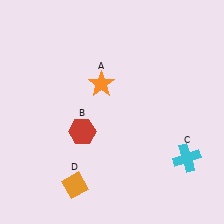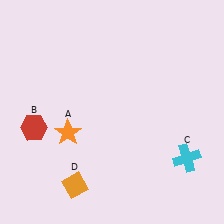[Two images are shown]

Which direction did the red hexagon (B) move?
The red hexagon (B) moved left.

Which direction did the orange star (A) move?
The orange star (A) moved down.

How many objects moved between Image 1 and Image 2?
2 objects moved between the two images.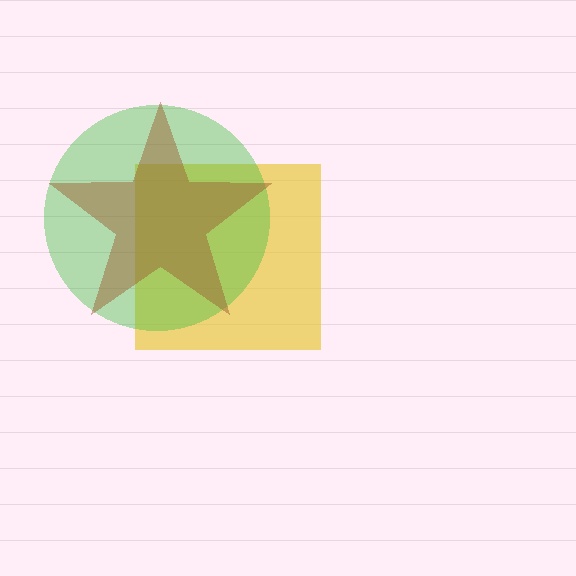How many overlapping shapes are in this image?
There are 3 overlapping shapes in the image.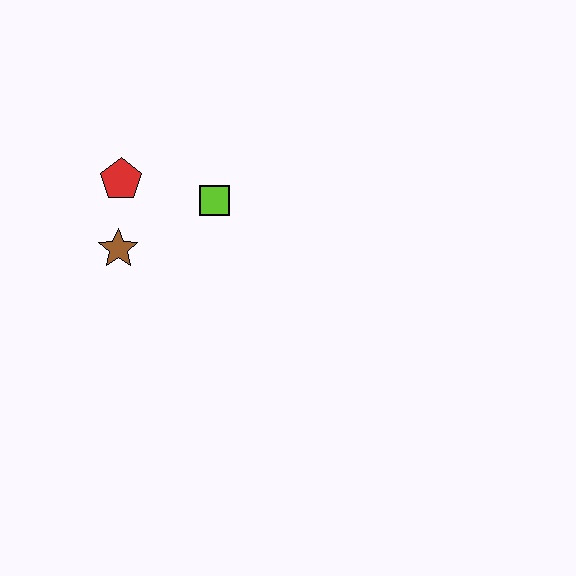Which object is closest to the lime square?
The red pentagon is closest to the lime square.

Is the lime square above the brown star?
Yes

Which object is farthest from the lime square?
The brown star is farthest from the lime square.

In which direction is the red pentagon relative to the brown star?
The red pentagon is above the brown star.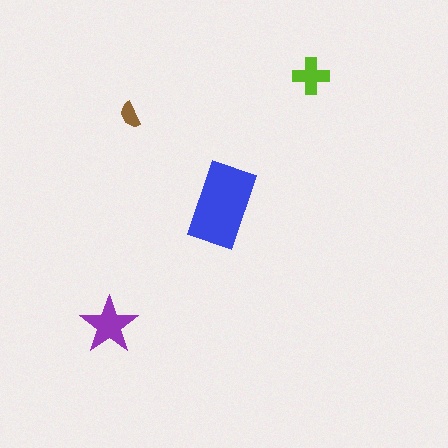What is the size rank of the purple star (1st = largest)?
2nd.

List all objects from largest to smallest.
The blue rectangle, the purple star, the lime cross, the brown semicircle.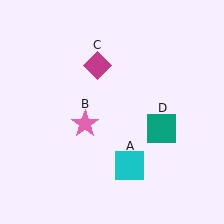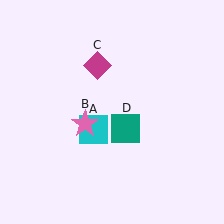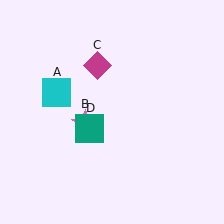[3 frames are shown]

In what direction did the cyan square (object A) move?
The cyan square (object A) moved up and to the left.